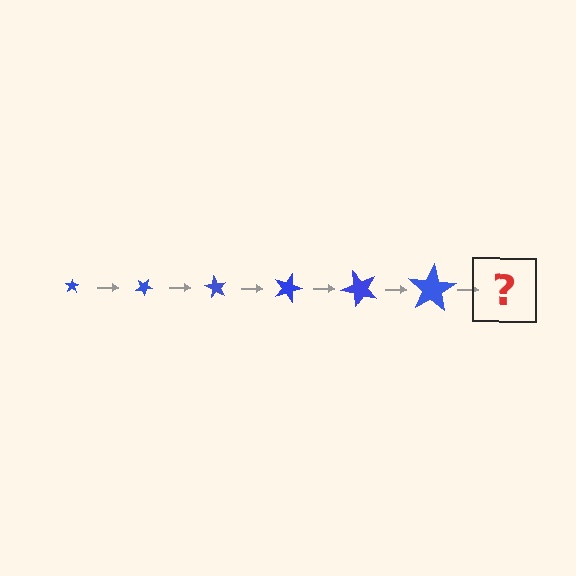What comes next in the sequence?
The next element should be a star, larger than the previous one and rotated 180 degrees from the start.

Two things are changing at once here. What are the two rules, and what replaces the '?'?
The two rules are that the star grows larger each step and it rotates 30 degrees each step. The '?' should be a star, larger than the previous one and rotated 180 degrees from the start.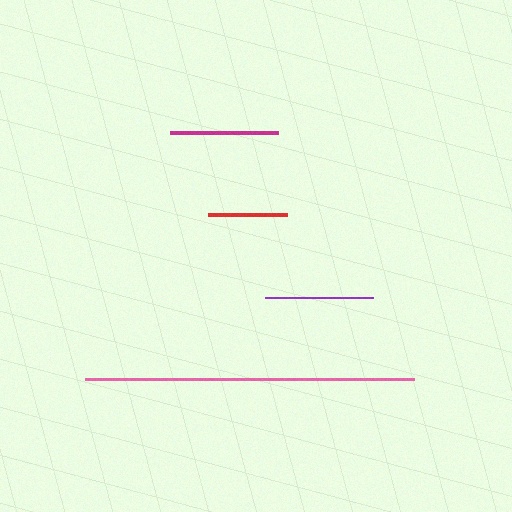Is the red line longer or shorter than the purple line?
The purple line is longer than the red line.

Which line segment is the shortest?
The red line is the shortest at approximately 80 pixels.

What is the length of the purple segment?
The purple segment is approximately 108 pixels long.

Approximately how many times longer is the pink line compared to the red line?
The pink line is approximately 4.1 times the length of the red line.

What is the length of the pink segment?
The pink segment is approximately 329 pixels long.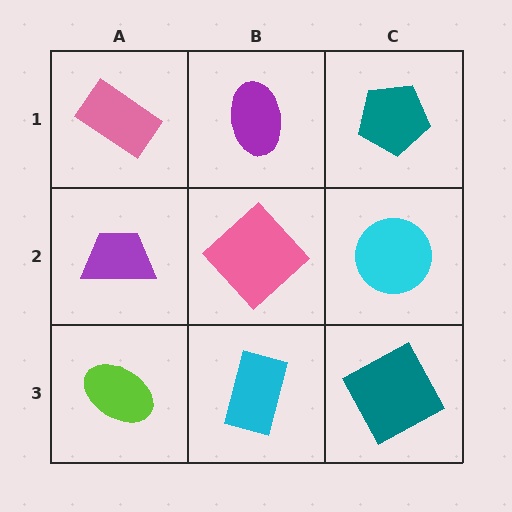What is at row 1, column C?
A teal pentagon.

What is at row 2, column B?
A pink diamond.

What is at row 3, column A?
A lime ellipse.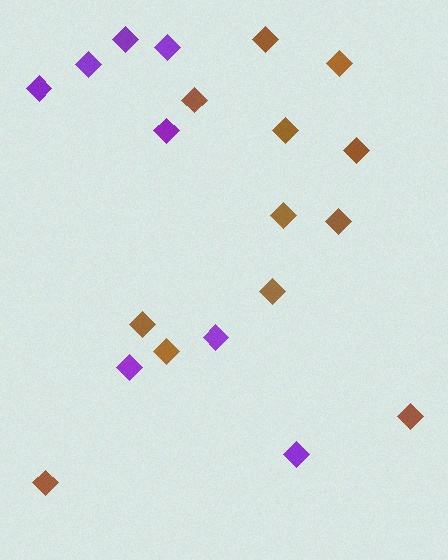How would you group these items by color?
There are 2 groups: one group of purple diamonds (8) and one group of brown diamonds (12).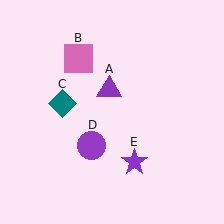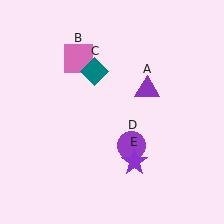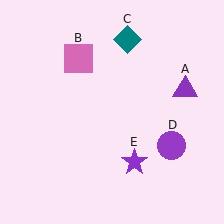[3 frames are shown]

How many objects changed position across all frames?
3 objects changed position: purple triangle (object A), teal diamond (object C), purple circle (object D).